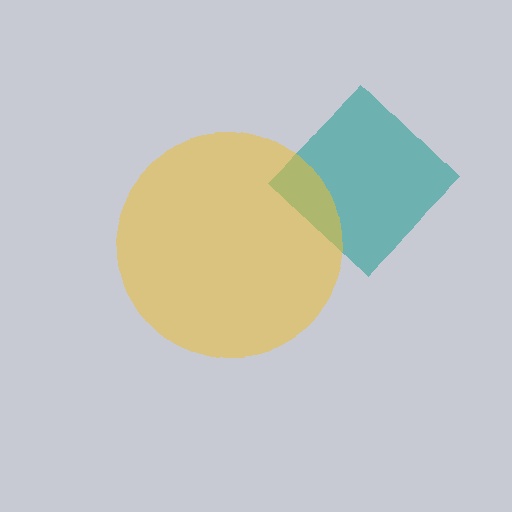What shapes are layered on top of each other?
The layered shapes are: a teal diamond, a yellow circle.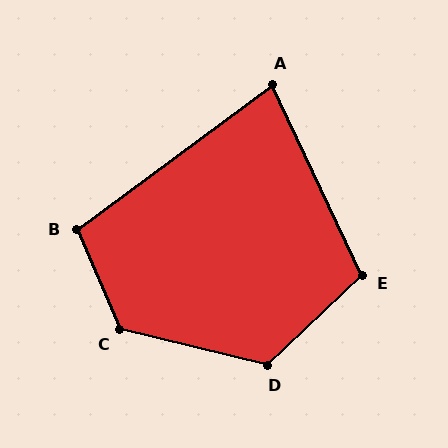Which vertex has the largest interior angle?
C, at approximately 127 degrees.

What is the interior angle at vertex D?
Approximately 123 degrees (obtuse).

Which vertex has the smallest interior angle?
A, at approximately 79 degrees.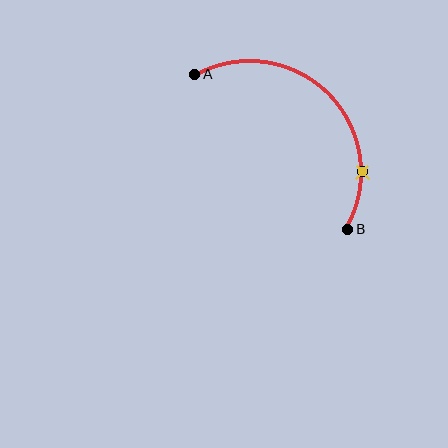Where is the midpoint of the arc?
The arc midpoint is the point on the curve farthest from the straight line joining A and B. It sits above and to the right of that line.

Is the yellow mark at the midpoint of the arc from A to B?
No. The yellow mark lies on the arc but is closer to endpoint B. The arc midpoint would be at the point on the curve equidistant along the arc from both A and B.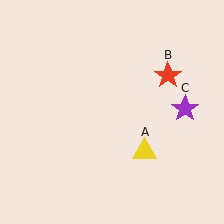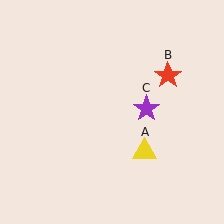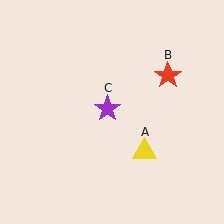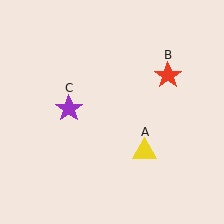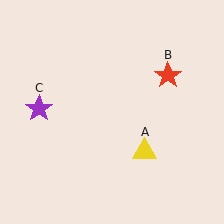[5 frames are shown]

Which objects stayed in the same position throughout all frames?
Yellow triangle (object A) and red star (object B) remained stationary.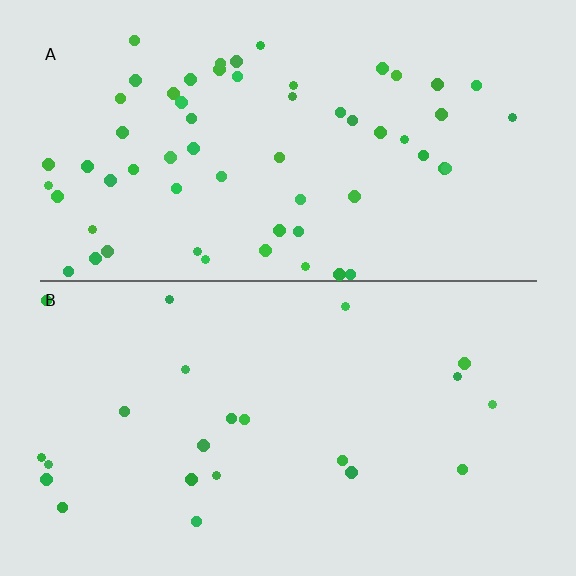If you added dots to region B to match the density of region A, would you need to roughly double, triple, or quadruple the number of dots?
Approximately triple.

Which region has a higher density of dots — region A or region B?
A (the top).